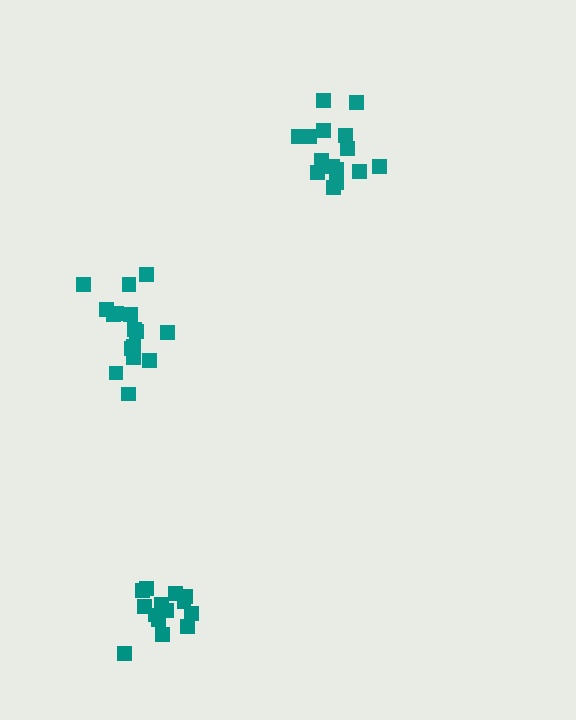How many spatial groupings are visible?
There are 3 spatial groupings.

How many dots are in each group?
Group 1: 16 dots, Group 2: 15 dots, Group 3: 14 dots (45 total).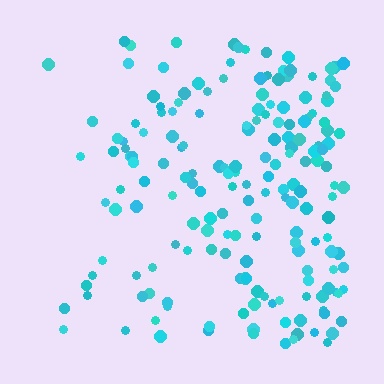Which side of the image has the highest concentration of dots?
The right.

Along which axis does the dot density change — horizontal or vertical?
Horizontal.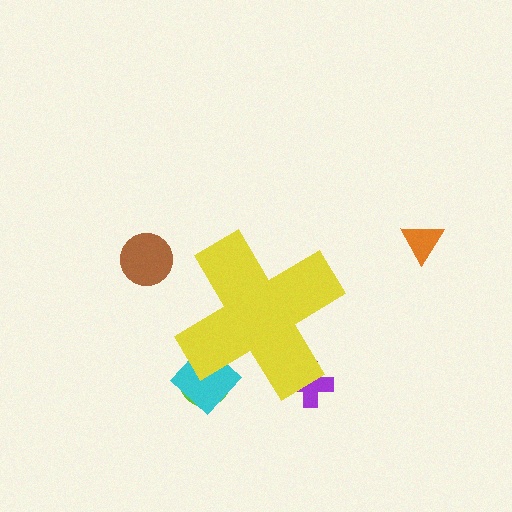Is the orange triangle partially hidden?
No, the orange triangle is fully visible.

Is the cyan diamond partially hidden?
Yes, the cyan diamond is partially hidden behind the yellow cross.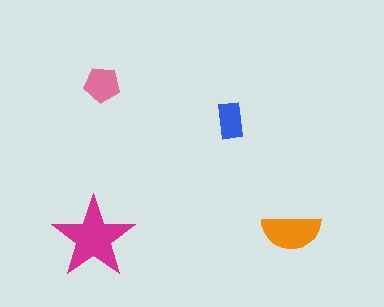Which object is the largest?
The magenta star.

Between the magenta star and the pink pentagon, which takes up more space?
The magenta star.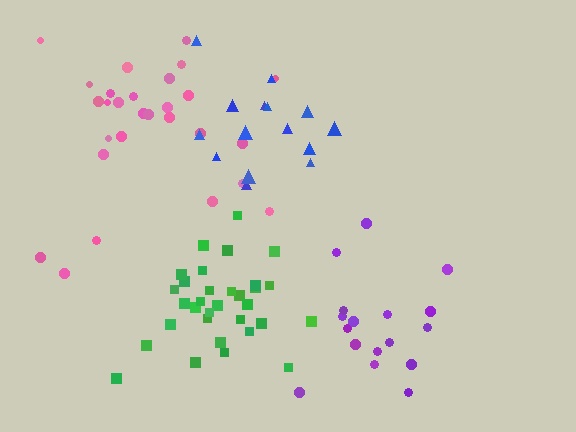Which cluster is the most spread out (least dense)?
Blue.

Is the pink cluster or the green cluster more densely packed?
Green.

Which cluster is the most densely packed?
Green.